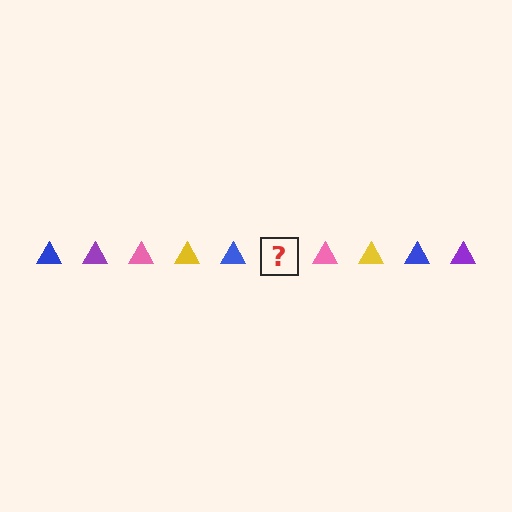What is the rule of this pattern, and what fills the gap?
The rule is that the pattern cycles through blue, purple, pink, yellow triangles. The gap should be filled with a purple triangle.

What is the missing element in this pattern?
The missing element is a purple triangle.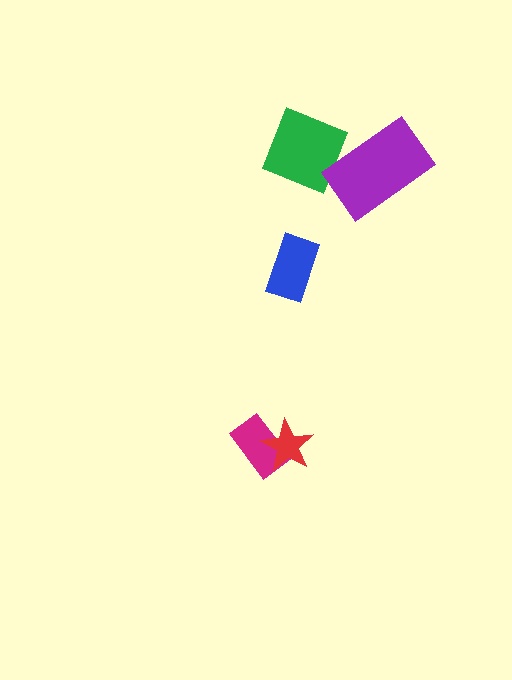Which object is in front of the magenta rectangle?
The red star is in front of the magenta rectangle.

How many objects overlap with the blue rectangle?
0 objects overlap with the blue rectangle.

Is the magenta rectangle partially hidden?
Yes, it is partially covered by another shape.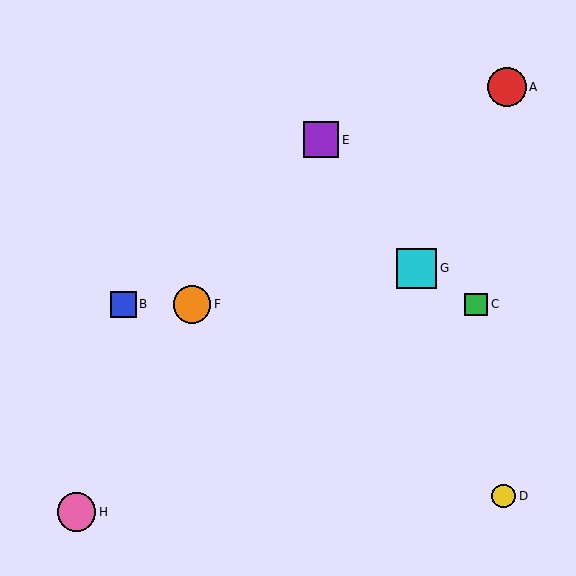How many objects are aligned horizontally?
3 objects (B, C, F) are aligned horizontally.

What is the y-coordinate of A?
Object A is at y≈87.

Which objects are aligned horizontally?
Objects B, C, F are aligned horizontally.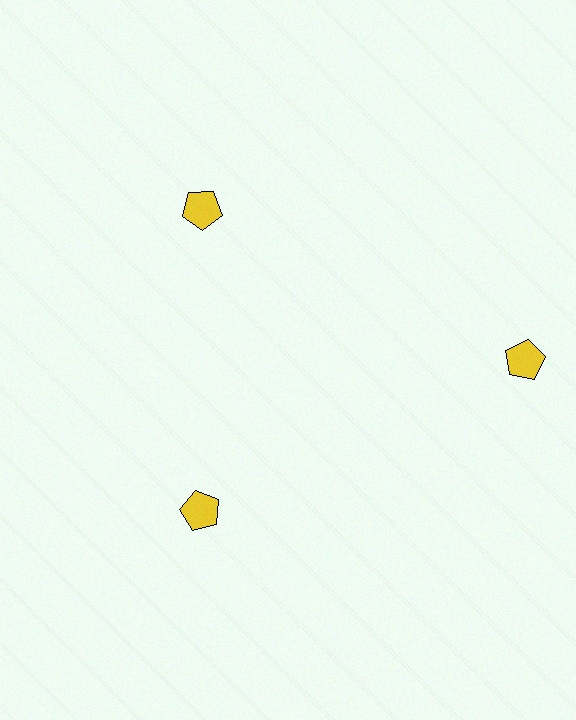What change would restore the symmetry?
The symmetry would be restored by moving it inward, back onto the ring so that all 3 pentagons sit at equal angles and equal distance from the center.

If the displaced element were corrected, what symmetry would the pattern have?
It would have 3-fold rotational symmetry — the pattern would map onto itself every 120 degrees.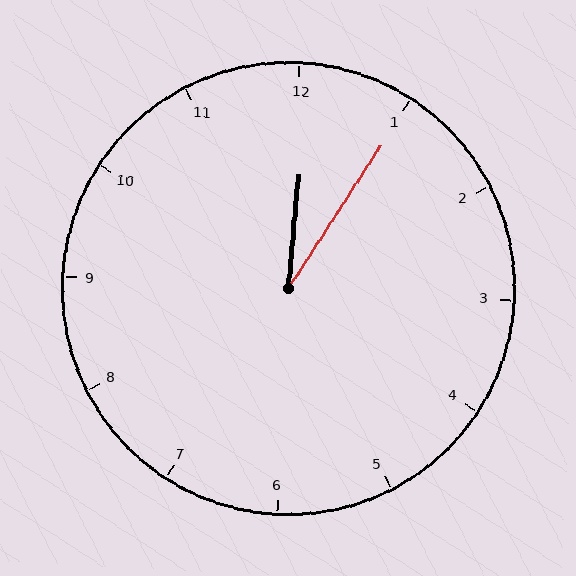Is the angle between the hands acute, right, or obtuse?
It is acute.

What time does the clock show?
12:05.